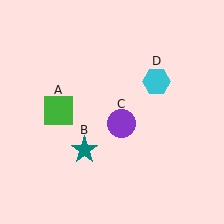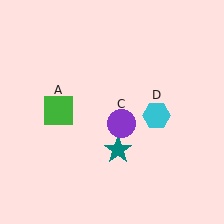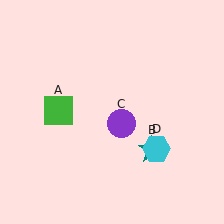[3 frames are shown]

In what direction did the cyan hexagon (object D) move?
The cyan hexagon (object D) moved down.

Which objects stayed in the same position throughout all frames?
Green square (object A) and purple circle (object C) remained stationary.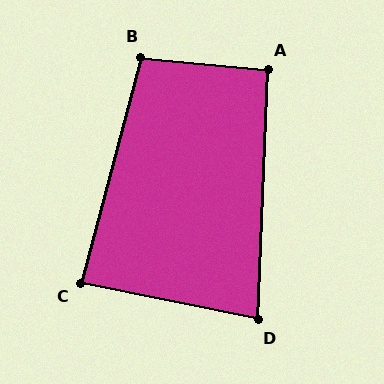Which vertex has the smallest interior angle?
D, at approximately 81 degrees.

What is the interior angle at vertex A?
Approximately 93 degrees (approximately right).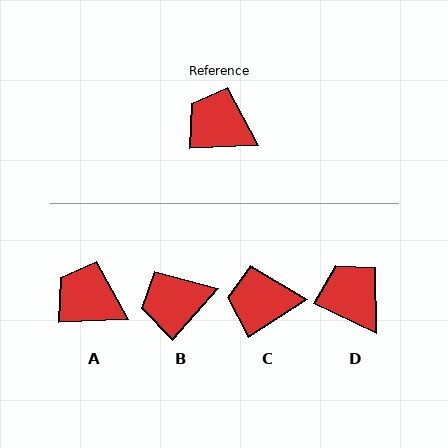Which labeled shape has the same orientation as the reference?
A.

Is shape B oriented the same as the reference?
No, it is off by about 47 degrees.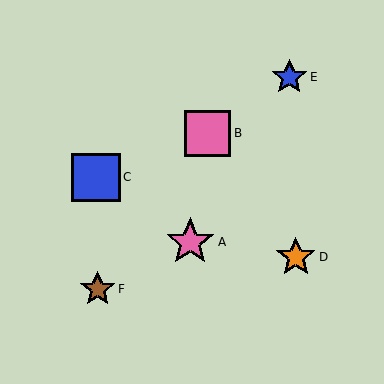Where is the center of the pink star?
The center of the pink star is at (190, 242).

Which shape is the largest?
The blue square (labeled C) is the largest.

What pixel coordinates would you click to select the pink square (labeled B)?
Click at (208, 133) to select the pink square B.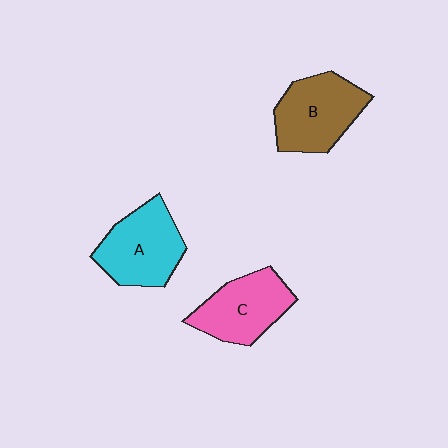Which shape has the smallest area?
Shape C (pink).